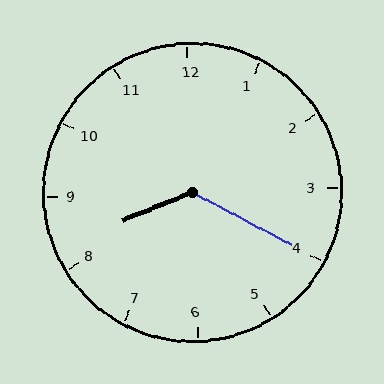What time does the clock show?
8:20.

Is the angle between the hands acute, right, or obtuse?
It is obtuse.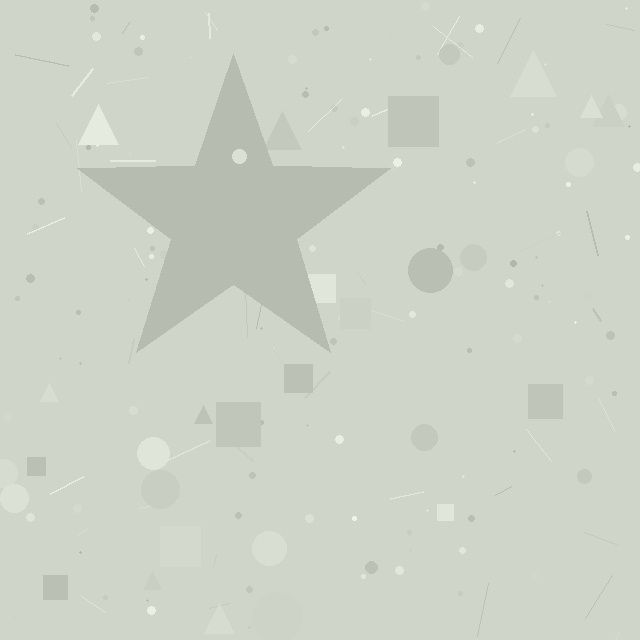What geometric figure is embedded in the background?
A star is embedded in the background.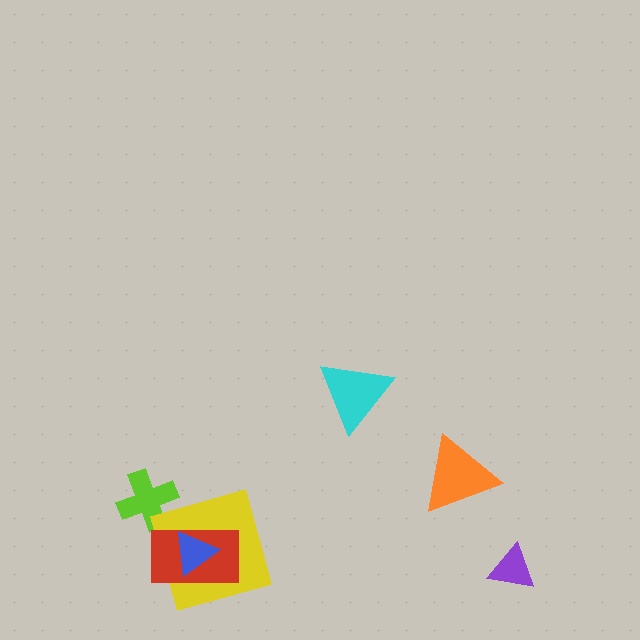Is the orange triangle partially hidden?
No, no other shape covers it.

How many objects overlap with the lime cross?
0 objects overlap with the lime cross.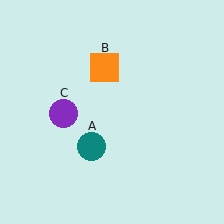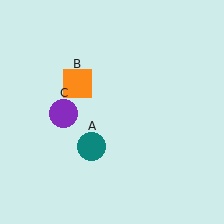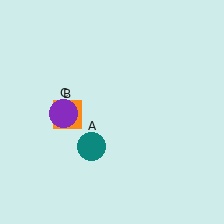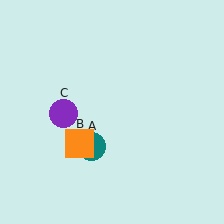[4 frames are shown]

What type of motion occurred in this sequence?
The orange square (object B) rotated counterclockwise around the center of the scene.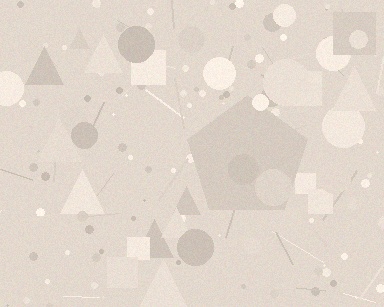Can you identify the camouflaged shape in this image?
The camouflaged shape is a pentagon.